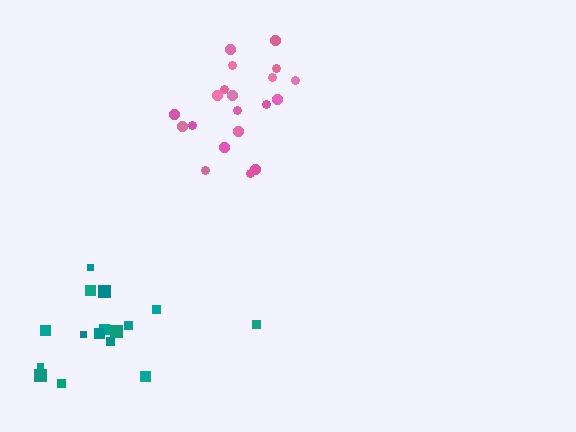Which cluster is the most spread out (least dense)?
Teal.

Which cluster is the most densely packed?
Pink.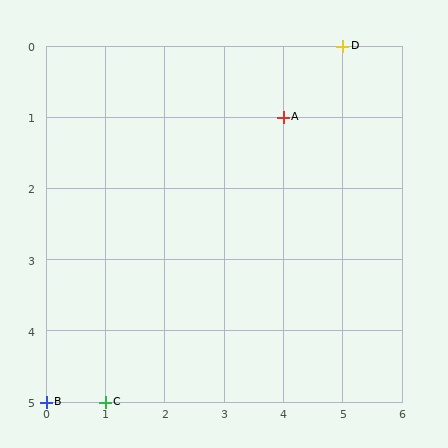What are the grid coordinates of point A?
Point A is at grid coordinates (4, 1).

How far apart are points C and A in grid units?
Points C and A are 3 columns and 4 rows apart (about 5.0 grid units diagonally).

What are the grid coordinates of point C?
Point C is at grid coordinates (1, 5).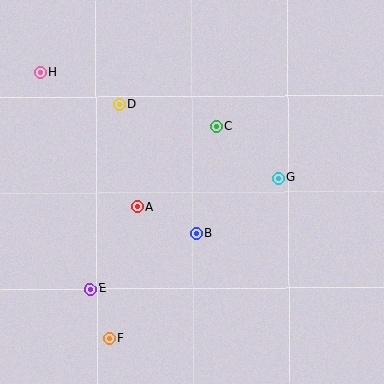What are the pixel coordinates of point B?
Point B is at (196, 233).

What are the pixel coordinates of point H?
Point H is at (41, 72).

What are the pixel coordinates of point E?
Point E is at (90, 289).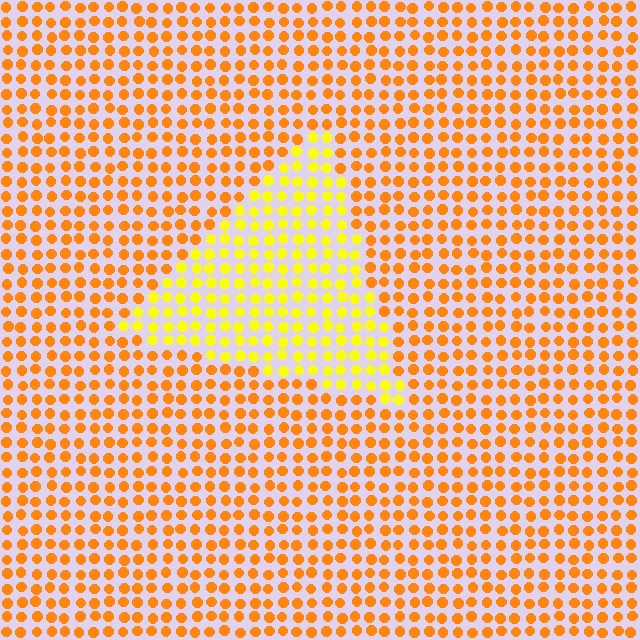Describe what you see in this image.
The image is filled with small orange elements in a uniform arrangement. A triangle-shaped region is visible where the elements are tinted to a slightly different hue, forming a subtle color boundary.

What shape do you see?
I see a triangle.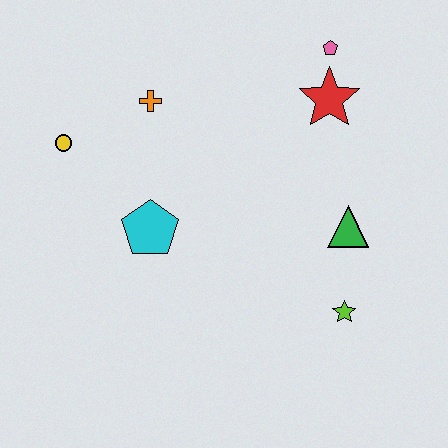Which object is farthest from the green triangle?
The yellow circle is farthest from the green triangle.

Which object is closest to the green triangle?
The lime star is closest to the green triangle.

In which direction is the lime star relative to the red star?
The lime star is below the red star.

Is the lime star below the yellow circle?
Yes